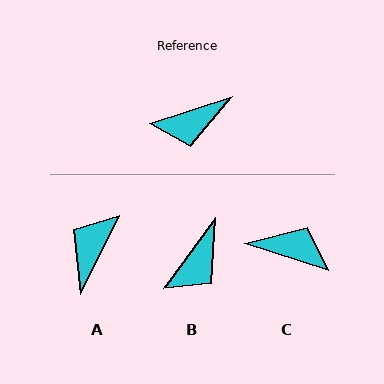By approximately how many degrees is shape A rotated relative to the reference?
Approximately 134 degrees clockwise.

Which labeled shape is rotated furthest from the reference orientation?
C, about 144 degrees away.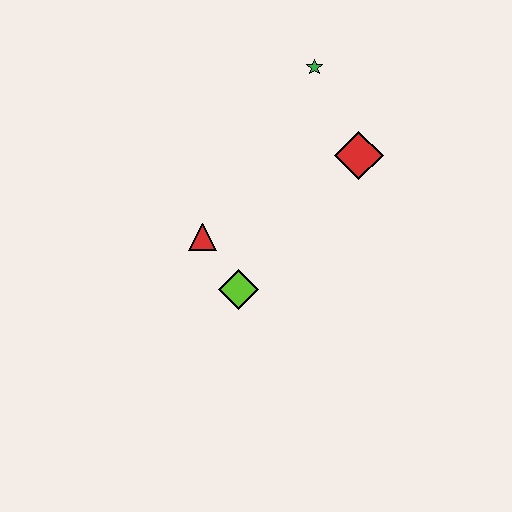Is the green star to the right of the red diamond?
No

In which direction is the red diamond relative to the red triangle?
The red diamond is to the right of the red triangle.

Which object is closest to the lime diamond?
The red triangle is closest to the lime diamond.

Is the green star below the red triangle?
No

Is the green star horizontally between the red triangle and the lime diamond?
No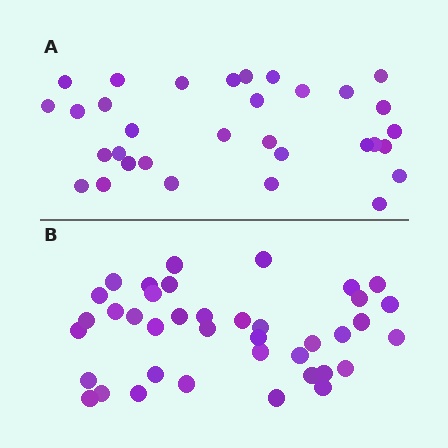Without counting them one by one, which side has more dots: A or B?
Region B (the bottom region) has more dots.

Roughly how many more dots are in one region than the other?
Region B has roughly 8 or so more dots than region A.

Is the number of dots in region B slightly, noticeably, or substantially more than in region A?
Region B has only slightly more — the two regions are fairly close. The ratio is roughly 1.2 to 1.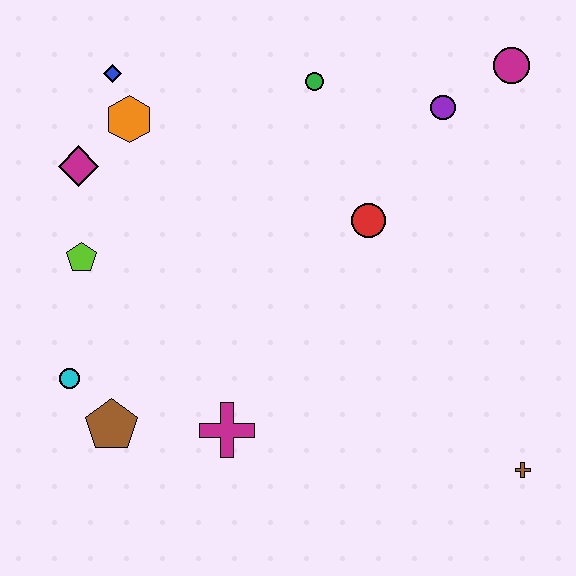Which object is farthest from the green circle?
The brown cross is farthest from the green circle.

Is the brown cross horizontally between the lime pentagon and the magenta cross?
No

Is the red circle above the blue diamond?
No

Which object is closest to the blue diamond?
The orange hexagon is closest to the blue diamond.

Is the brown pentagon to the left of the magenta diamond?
No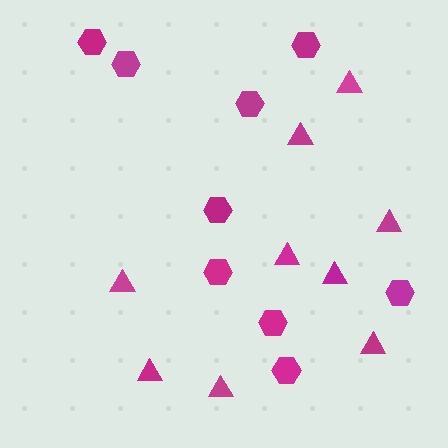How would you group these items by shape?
There are 2 groups: one group of triangles (9) and one group of hexagons (9).